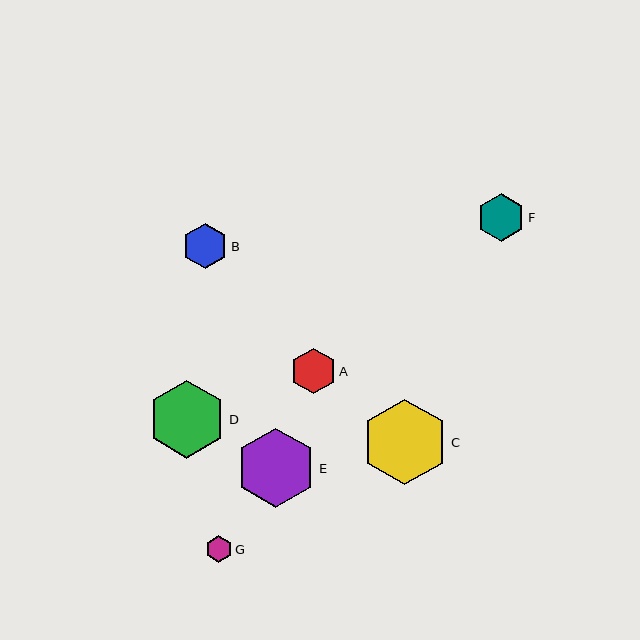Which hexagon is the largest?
Hexagon C is the largest with a size of approximately 86 pixels.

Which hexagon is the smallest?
Hexagon G is the smallest with a size of approximately 27 pixels.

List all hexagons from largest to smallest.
From largest to smallest: C, E, D, F, A, B, G.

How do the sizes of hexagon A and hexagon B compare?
Hexagon A and hexagon B are approximately the same size.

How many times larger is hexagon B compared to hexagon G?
Hexagon B is approximately 1.7 times the size of hexagon G.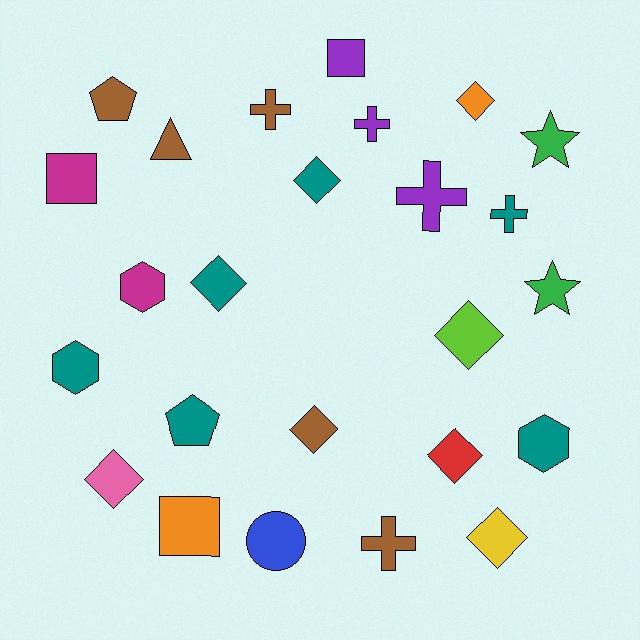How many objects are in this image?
There are 25 objects.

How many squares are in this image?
There are 3 squares.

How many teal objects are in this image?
There are 6 teal objects.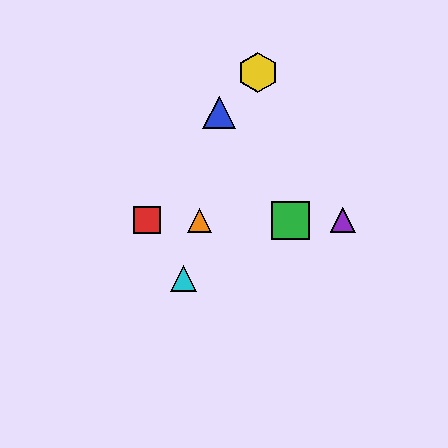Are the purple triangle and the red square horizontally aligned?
Yes, both are at y≈220.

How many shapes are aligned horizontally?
4 shapes (the red square, the green square, the purple triangle, the orange triangle) are aligned horizontally.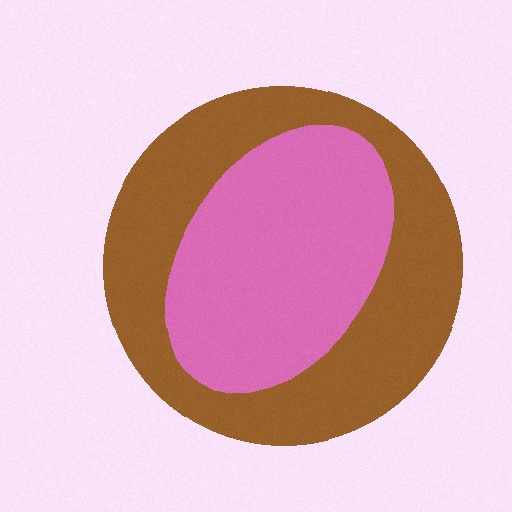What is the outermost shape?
The brown circle.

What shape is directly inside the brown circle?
The pink ellipse.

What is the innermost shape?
The pink ellipse.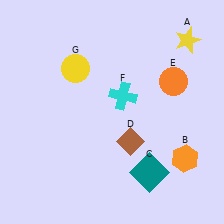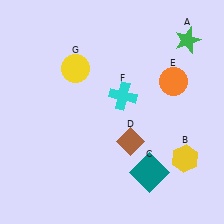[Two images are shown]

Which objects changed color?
A changed from yellow to green. B changed from orange to yellow.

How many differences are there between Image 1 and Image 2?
There are 2 differences between the two images.